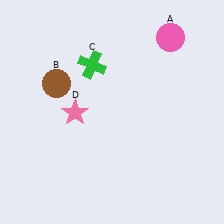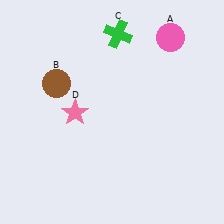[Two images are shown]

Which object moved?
The green cross (C) moved up.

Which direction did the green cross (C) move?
The green cross (C) moved up.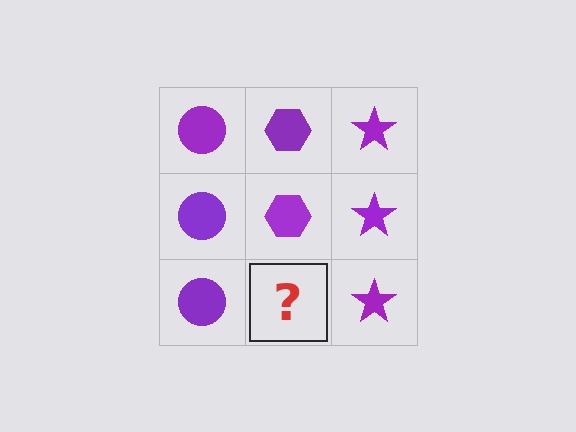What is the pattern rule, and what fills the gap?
The rule is that each column has a consistent shape. The gap should be filled with a purple hexagon.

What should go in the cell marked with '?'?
The missing cell should contain a purple hexagon.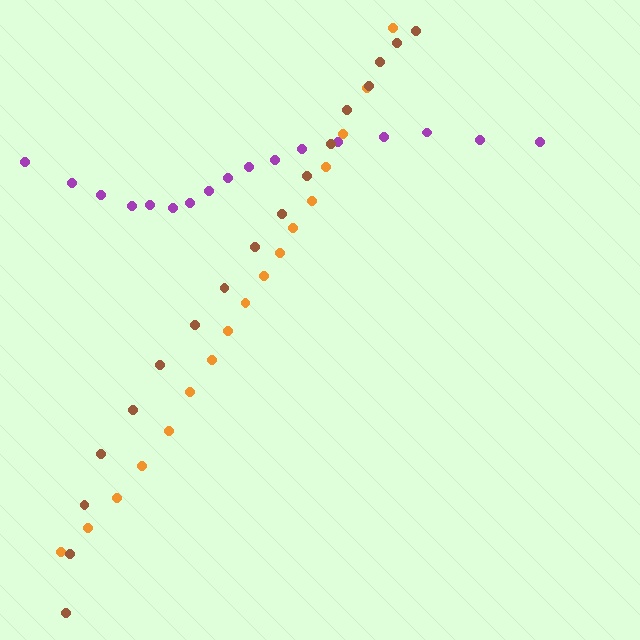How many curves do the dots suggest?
There are 3 distinct paths.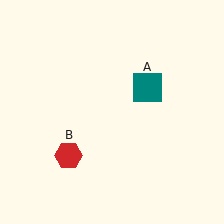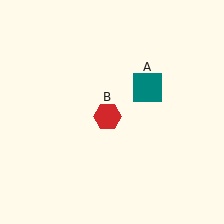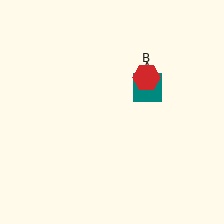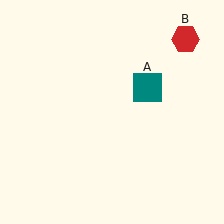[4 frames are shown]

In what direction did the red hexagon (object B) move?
The red hexagon (object B) moved up and to the right.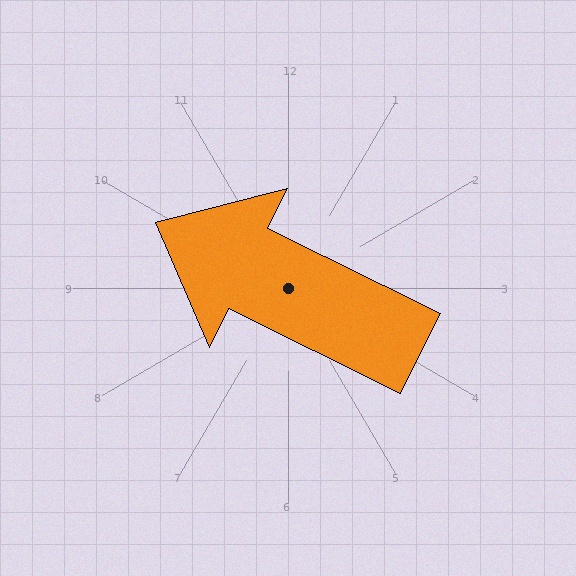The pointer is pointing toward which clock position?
Roughly 10 o'clock.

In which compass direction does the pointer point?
Northwest.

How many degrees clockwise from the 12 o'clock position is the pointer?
Approximately 296 degrees.